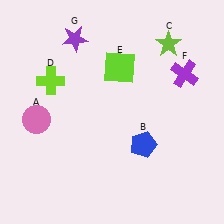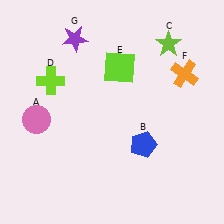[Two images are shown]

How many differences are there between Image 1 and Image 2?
There is 1 difference between the two images.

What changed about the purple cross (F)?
In Image 1, F is purple. In Image 2, it changed to orange.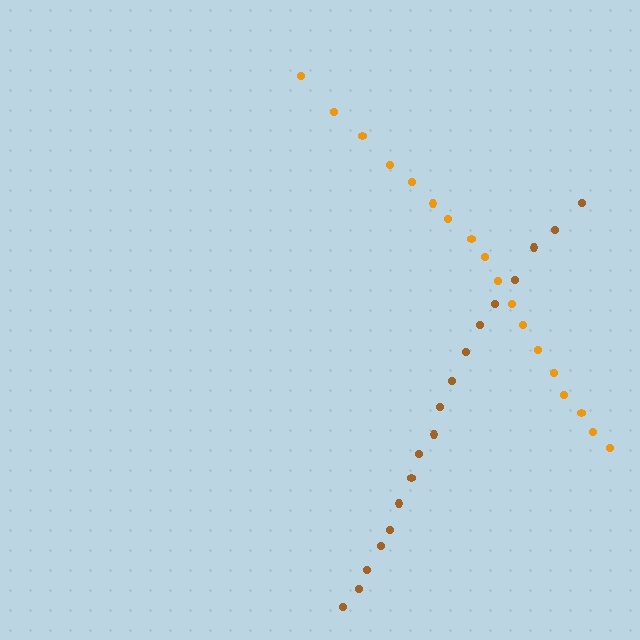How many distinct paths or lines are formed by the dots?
There are 2 distinct paths.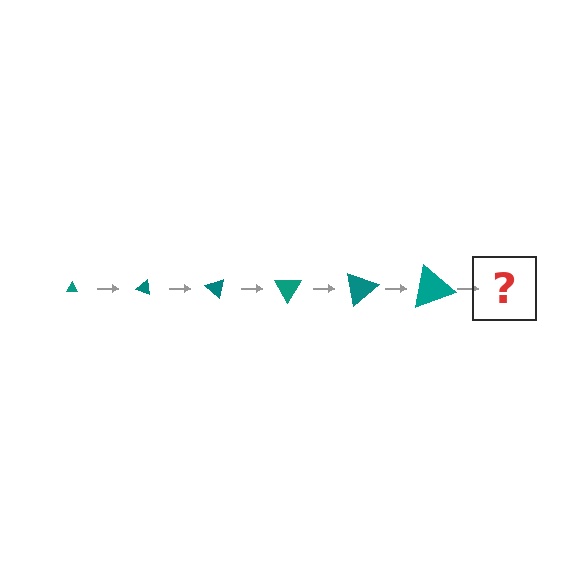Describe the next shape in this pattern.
It should be a triangle, larger than the previous one and rotated 120 degrees from the start.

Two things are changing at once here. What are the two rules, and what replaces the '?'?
The two rules are that the triangle grows larger each step and it rotates 20 degrees each step. The '?' should be a triangle, larger than the previous one and rotated 120 degrees from the start.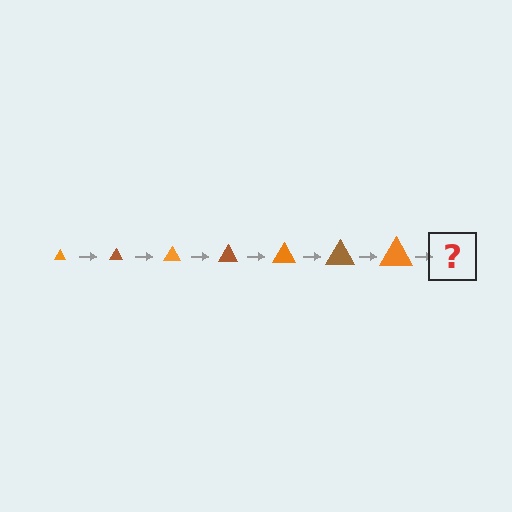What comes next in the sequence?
The next element should be a brown triangle, larger than the previous one.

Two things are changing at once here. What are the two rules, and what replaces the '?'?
The two rules are that the triangle grows larger each step and the color cycles through orange and brown. The '?' should be a brown triangle, larger than the previous one.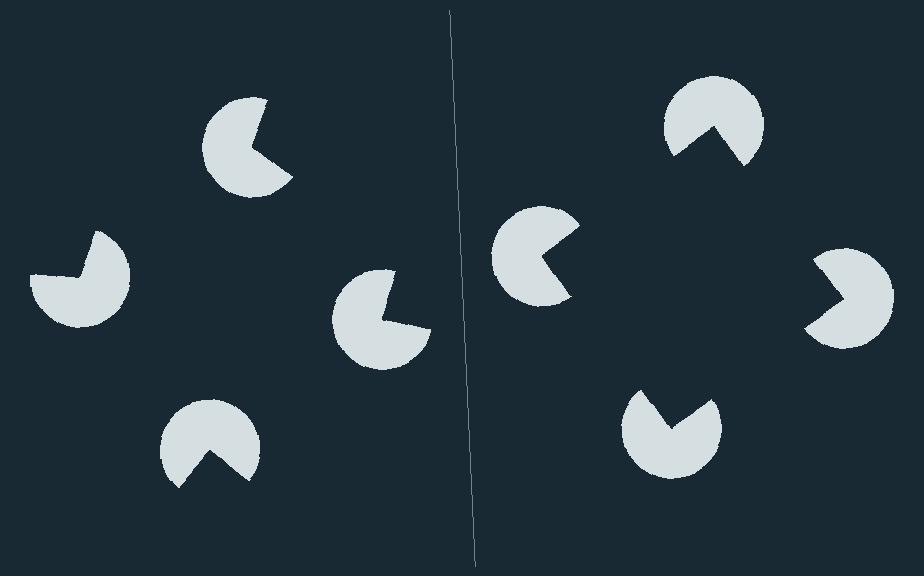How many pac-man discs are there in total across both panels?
8 — 4 on each side.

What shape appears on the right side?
An illusory square.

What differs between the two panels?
The pac-man discs are positioned identically on both sides; only the wedge orientations differ. On the right they align to a square; on the left they are misaligned.